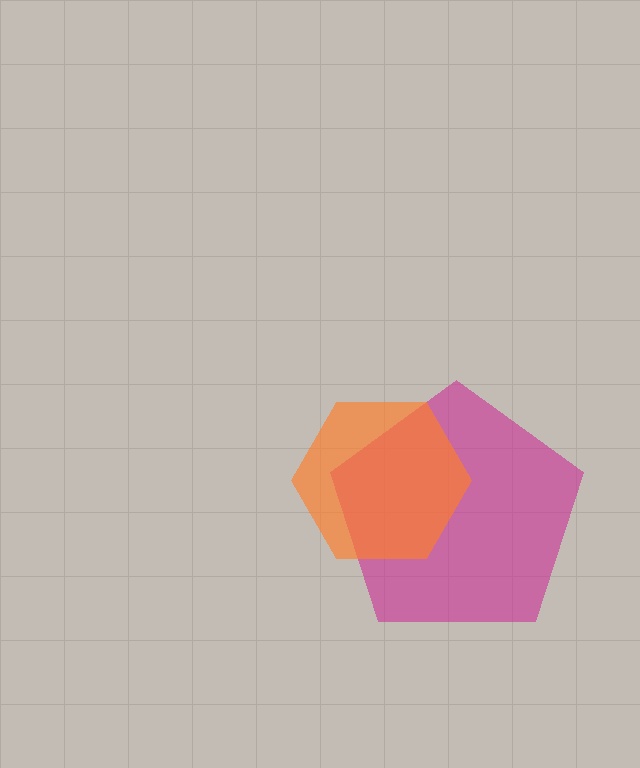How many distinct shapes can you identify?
There are 2 distinct shapes: a magenta pentagon, an orange hexagon.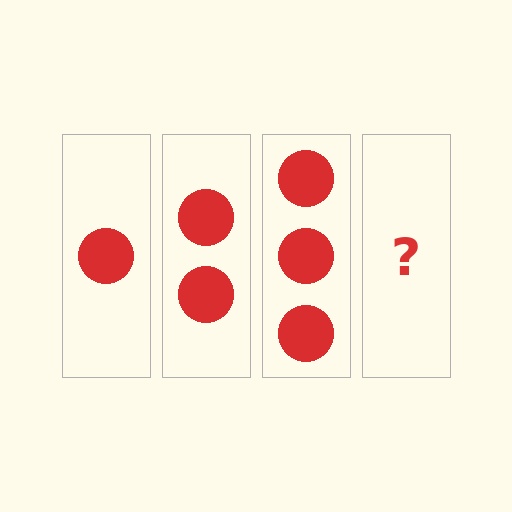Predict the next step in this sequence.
The next step is 4 circles.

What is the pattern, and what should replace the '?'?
The pattern is that each step adds one more circle. The '?' should be 4 circles.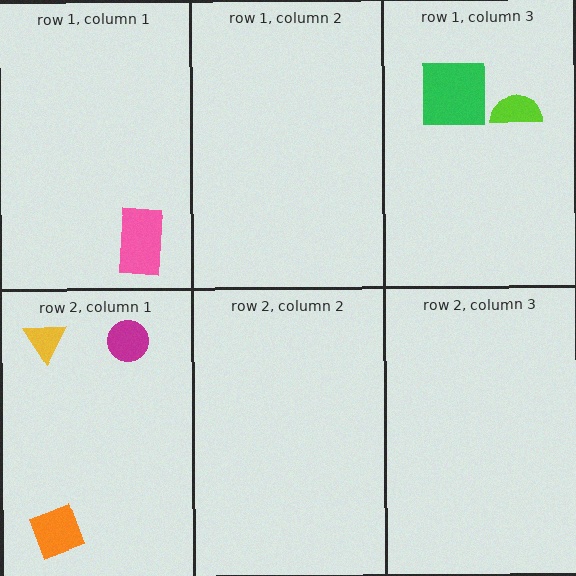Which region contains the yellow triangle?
The row 2, column 1 region.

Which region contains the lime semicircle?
The row 1, column 3 region.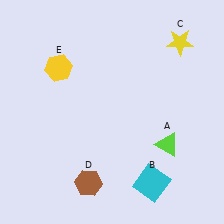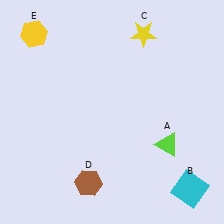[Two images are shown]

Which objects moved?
The objects that moved are: the cyan square (B), the yellow star (C), the yellow hexagon (E).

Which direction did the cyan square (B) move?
The cyan square (B) moved right.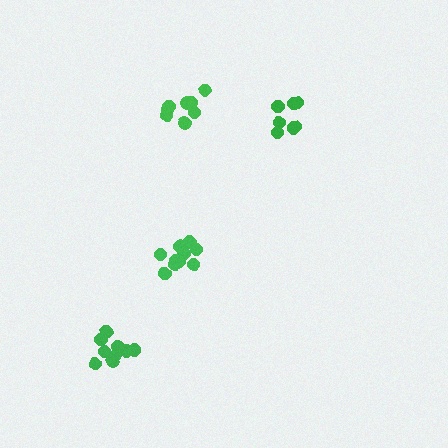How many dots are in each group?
Group 1: 10 dots, Group 2: 9 dots, Group 3: 7 dots, Group 4: 8 dots (34 total).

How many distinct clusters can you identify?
There are 4 distinct clusters.